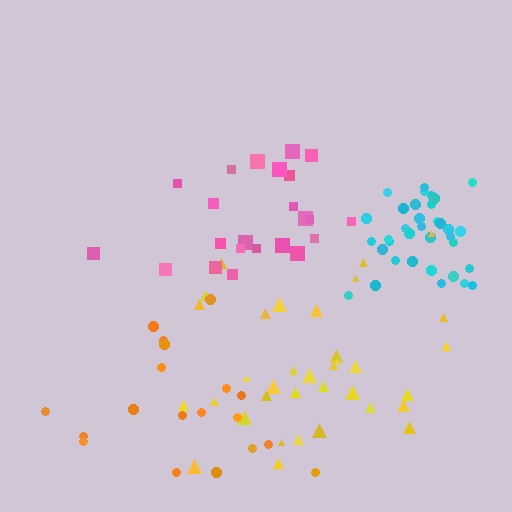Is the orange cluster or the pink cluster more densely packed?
Pink.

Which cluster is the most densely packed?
Cyan.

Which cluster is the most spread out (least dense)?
Orange.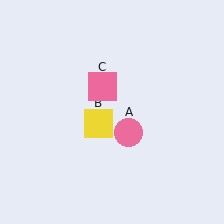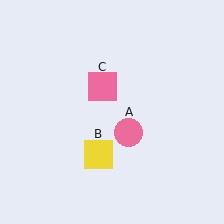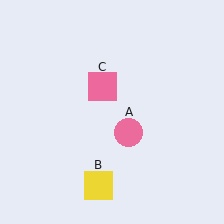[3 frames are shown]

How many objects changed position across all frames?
1 object changed position: yellow square (object B).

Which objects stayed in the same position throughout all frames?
Pink circle (object A) and pink square (object C) remained stationary.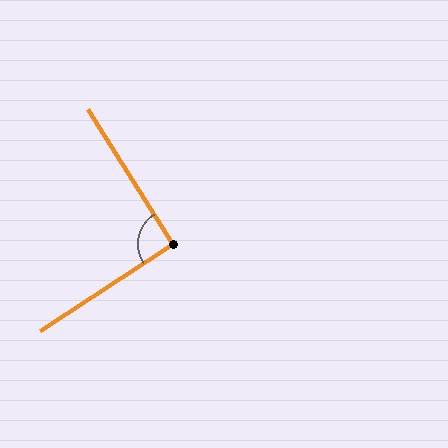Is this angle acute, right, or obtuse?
It is approximately a right angle.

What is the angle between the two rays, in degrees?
Approximately 91 degrees.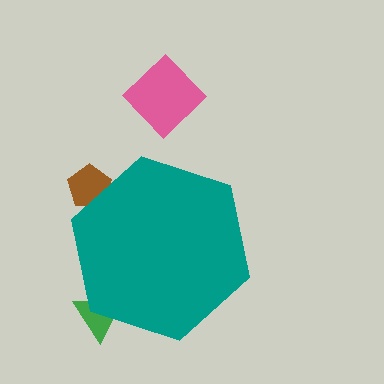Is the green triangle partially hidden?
Yes, the green triangle is partially hidden behind the teal hexagon.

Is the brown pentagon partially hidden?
Yes, the brown pentagon is partially hidden behind the teal hexagon.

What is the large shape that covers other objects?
A teal hexagon.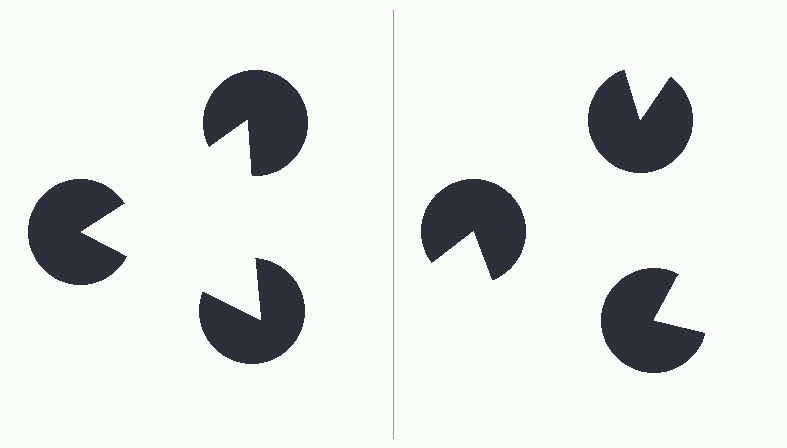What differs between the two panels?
The pac-man discs are positioned identically on both sides; only the wedge orientations differ. On the left they align to a triangle; on the right they are misaligned.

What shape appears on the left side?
An illusory triangle.